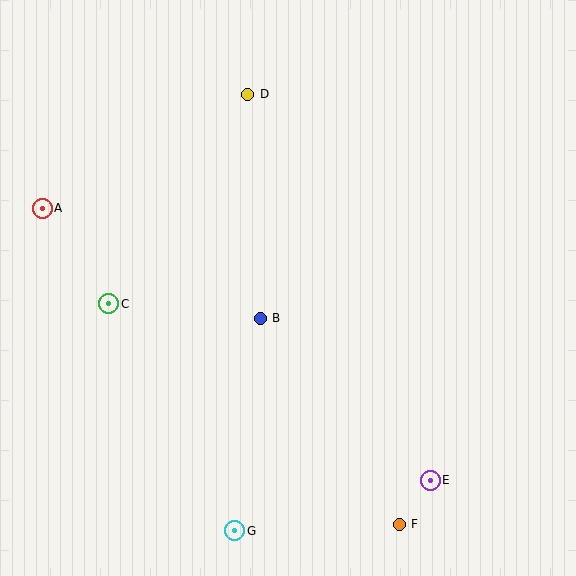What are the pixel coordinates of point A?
Point A is at (42, 208).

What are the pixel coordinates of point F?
Point F is at (399, 524).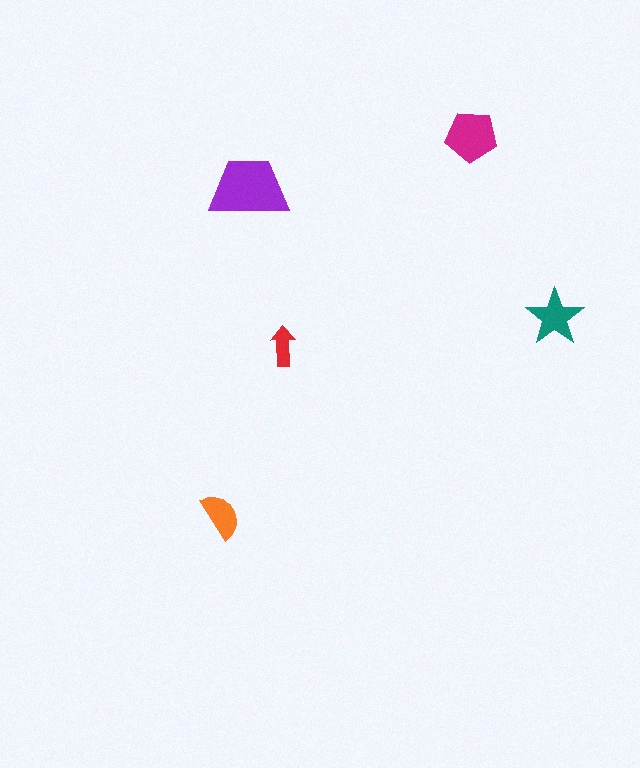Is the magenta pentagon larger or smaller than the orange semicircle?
Larger.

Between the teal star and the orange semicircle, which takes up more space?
The teal star.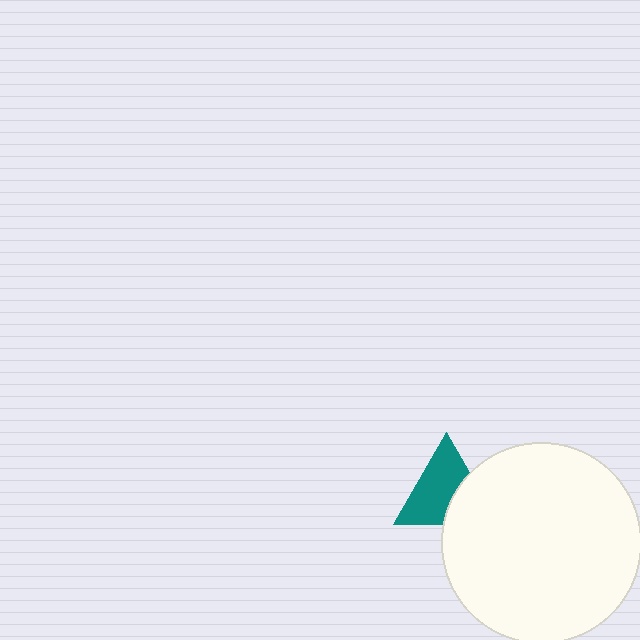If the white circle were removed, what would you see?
You would see the complete teal triangle.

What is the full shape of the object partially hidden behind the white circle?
The partially hidden object is a teal triangle.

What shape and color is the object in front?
The object in front is a white circle.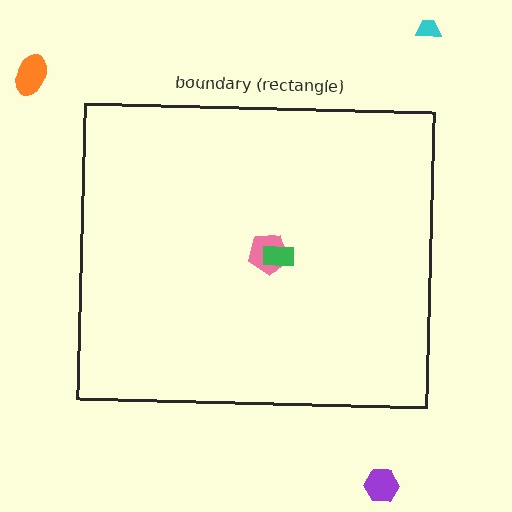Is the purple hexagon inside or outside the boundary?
Outside.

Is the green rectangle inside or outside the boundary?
Inside.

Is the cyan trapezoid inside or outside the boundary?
Outside.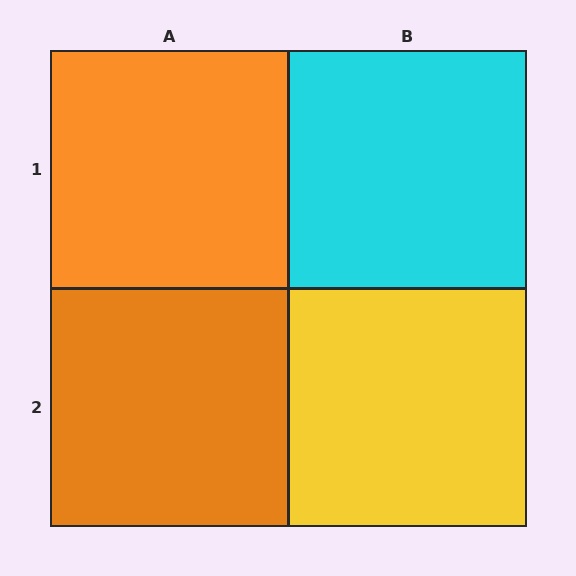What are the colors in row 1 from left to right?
Orange, cyan.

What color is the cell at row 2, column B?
Yellow.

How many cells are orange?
2 cells are orange.